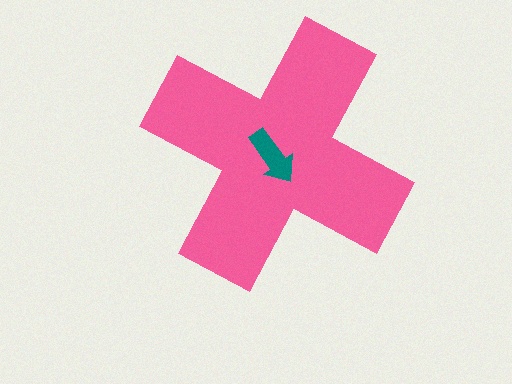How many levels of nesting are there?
2.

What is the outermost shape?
The pink cross.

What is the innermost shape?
The teal arrow.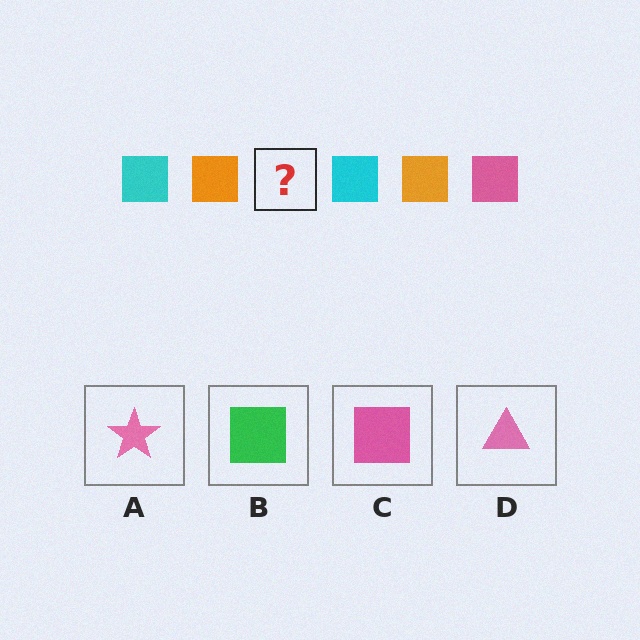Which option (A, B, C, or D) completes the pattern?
C.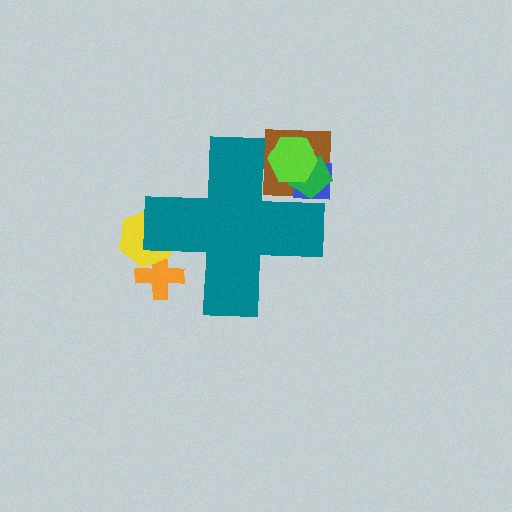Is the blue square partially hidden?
Yes, the blue square is partially hidden behind the teal cross.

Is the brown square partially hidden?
Yes, the brown square is partially hidden behind the teal cross.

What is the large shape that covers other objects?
A teal cross.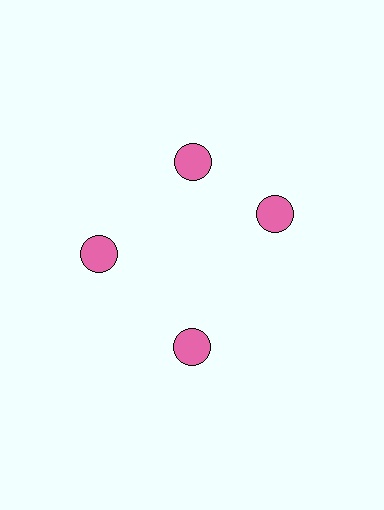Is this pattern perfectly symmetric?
No. The 4 pink circles are arranged in a ring, but one element near the 3 o'clock position is rotated out of alignment along the ring, breaking the 4-fold rotational symmetry.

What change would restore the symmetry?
The symmetry would be restored by rotating it back into even spacing with its neighbors so that all 4 circles sit at equal angles and equal distance from the center.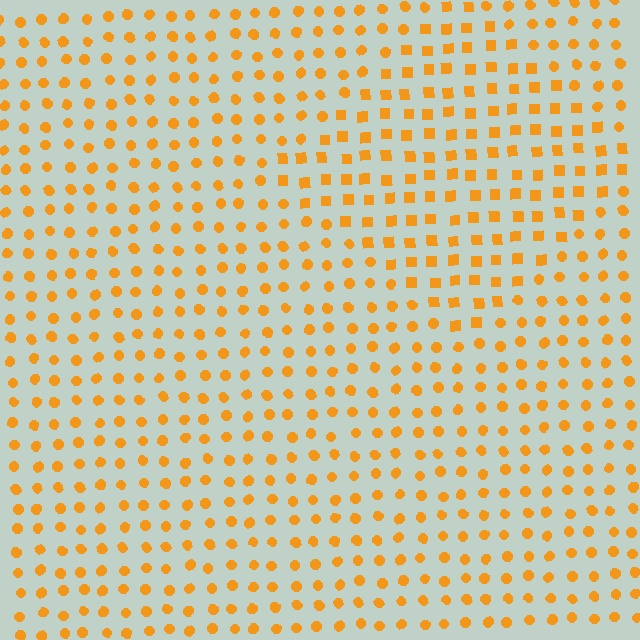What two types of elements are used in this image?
The image uses squares inside the diamond region and circles outside it.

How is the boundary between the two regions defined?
The boundary is defined by a change in element shape: squares inside vs. circles outside. All elements share the same color and spacing.